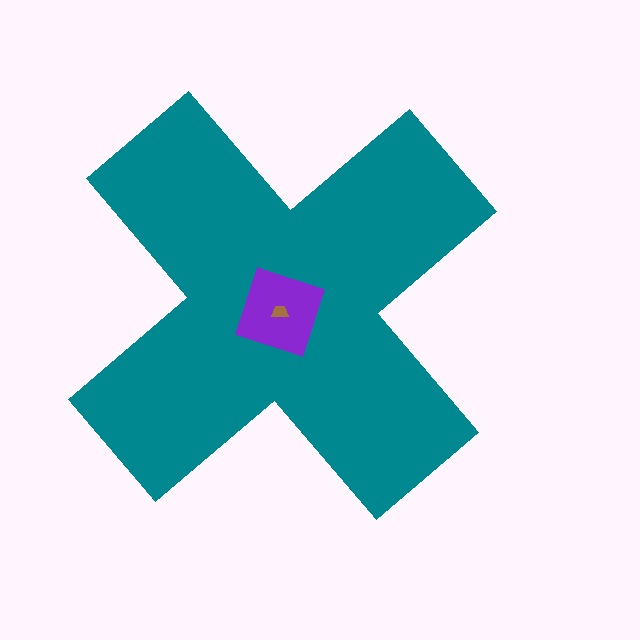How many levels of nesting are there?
3.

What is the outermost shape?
The teal cross.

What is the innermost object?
The brown trapezoid.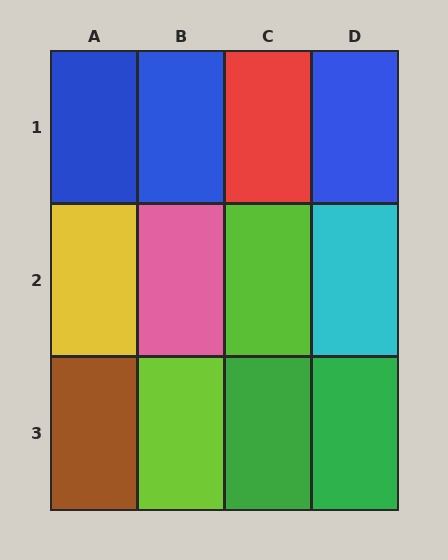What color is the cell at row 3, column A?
Brown.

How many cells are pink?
1 cell is pink.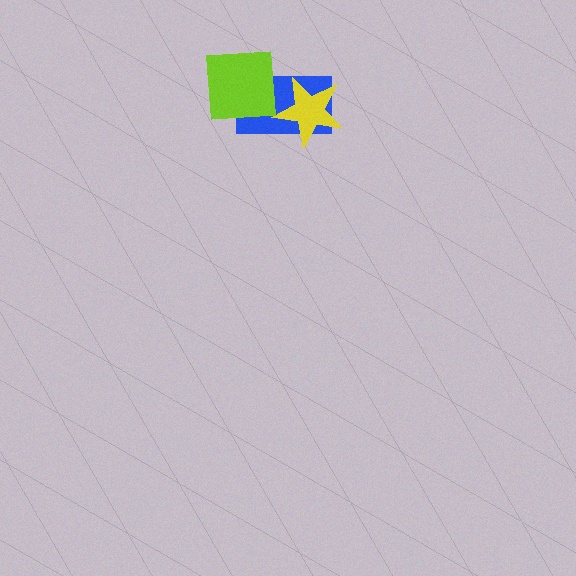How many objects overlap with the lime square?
2 objects overlap with the lime square.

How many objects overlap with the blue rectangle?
2 objects overlap with the blue rectangle.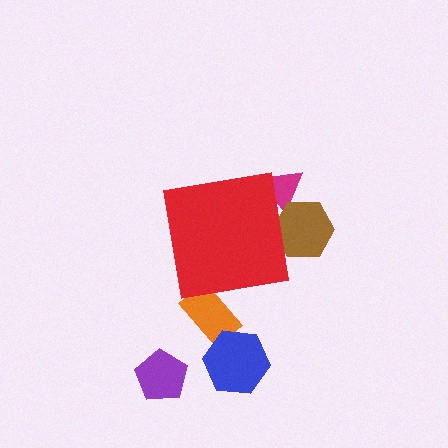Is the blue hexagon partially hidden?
No, the blue hexagon is fully visible.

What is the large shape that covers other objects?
A red square.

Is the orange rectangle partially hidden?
Yes, the orange rectangle is partially hidden behind the red square.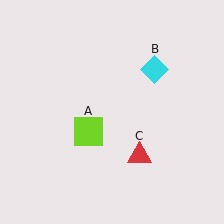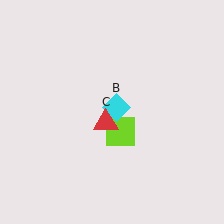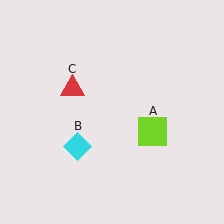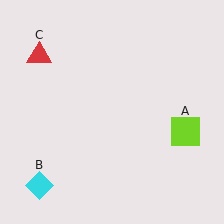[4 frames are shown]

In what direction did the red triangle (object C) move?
The red triangle (object C) moved up and to the left.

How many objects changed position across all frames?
3 objects changed position: lime square (object A), cyan diamond (object B), red triangle (object C).